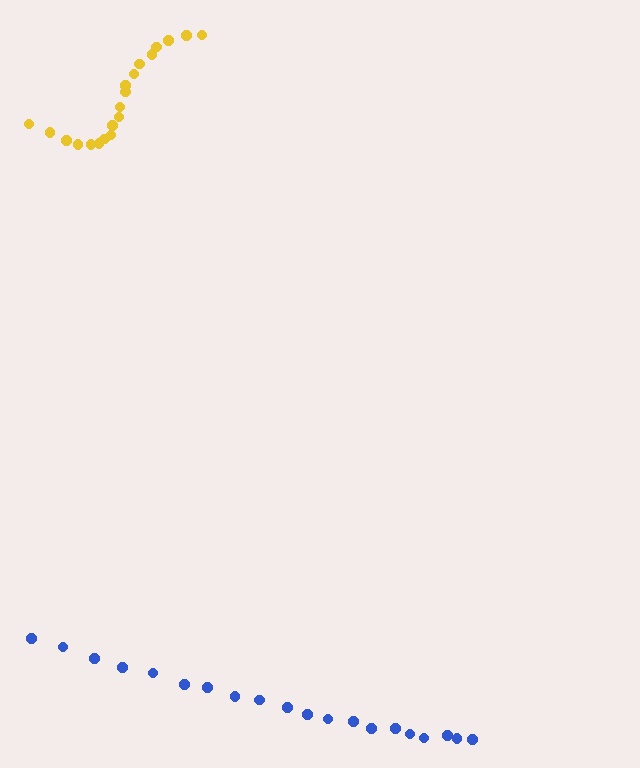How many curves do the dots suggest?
There are 2 distinct paths.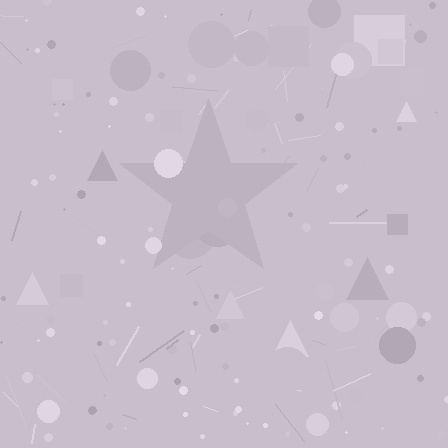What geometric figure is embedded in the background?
A star is embedded in the background.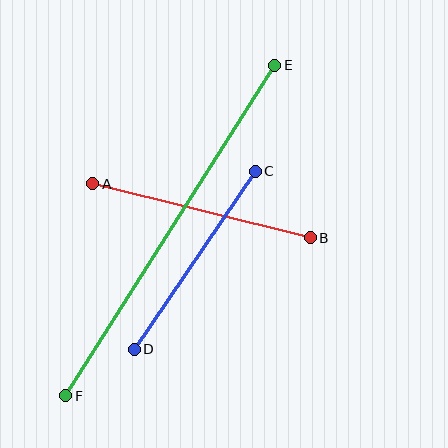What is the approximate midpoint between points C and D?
The midpoint is at approximately (195, 260) pixels.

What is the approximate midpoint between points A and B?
The midpoint is at approximately (202, 211) pixels.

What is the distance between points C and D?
The distance is approximately 215 pixels.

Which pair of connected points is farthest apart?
Points E and F are farthest apart.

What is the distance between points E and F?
The distance is approximately 391 pixels.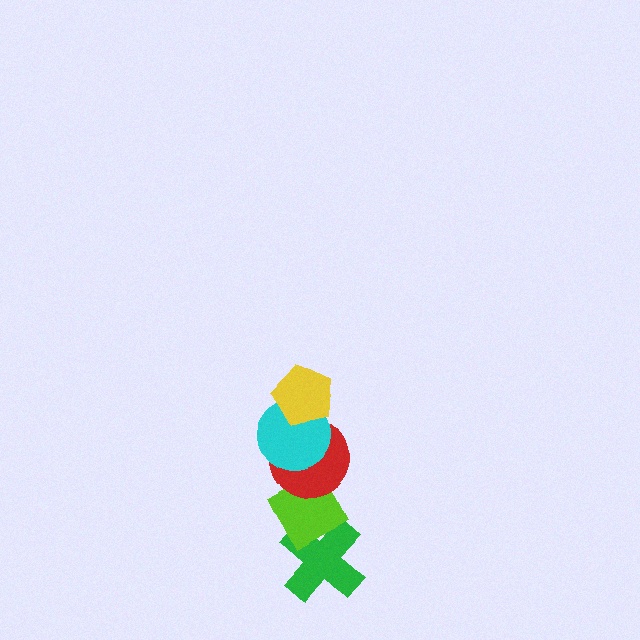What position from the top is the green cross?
The green cross is 5th from the top.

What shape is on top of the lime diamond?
The red circle is on top of the lime diamond.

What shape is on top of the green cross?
The lime diamond is on top of the green cross.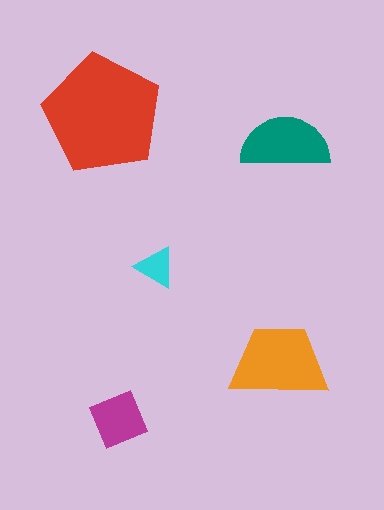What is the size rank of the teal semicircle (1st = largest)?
3rd.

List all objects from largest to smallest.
The red pentagon, the orange trapezoid, the teal semicircle, the magenta diamond, the cyan triangle.